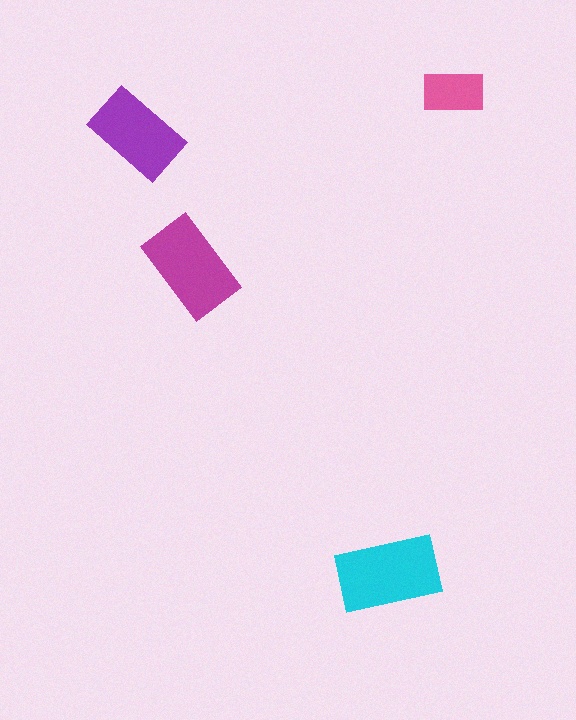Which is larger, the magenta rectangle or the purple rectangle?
The magenta one.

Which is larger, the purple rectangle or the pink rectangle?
The purple one.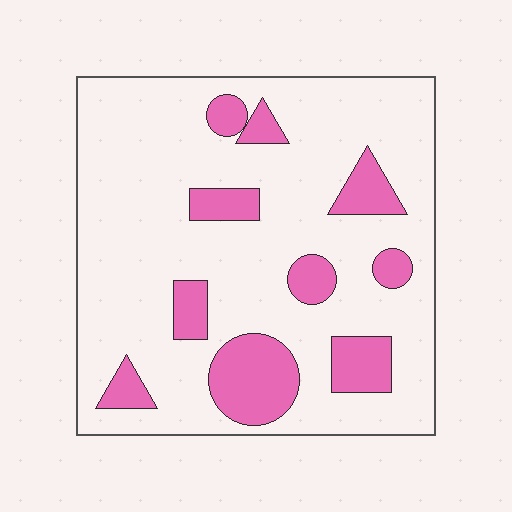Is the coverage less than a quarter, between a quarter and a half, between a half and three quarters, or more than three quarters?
Less than a quarter.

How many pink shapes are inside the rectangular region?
10.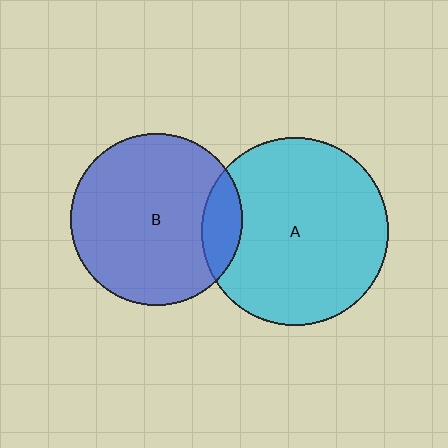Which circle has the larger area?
Circle A (cyan).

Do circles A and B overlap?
Yes.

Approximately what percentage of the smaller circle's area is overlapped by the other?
Approximately 15%.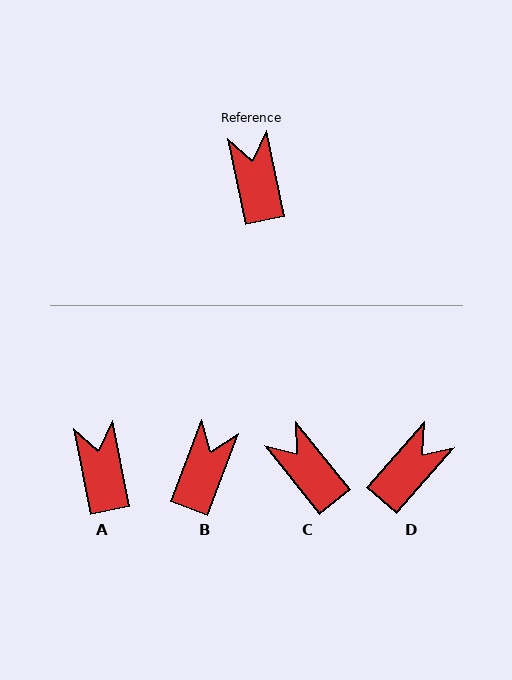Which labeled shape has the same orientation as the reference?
A.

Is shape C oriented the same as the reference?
No, it is off by about 27 degrees.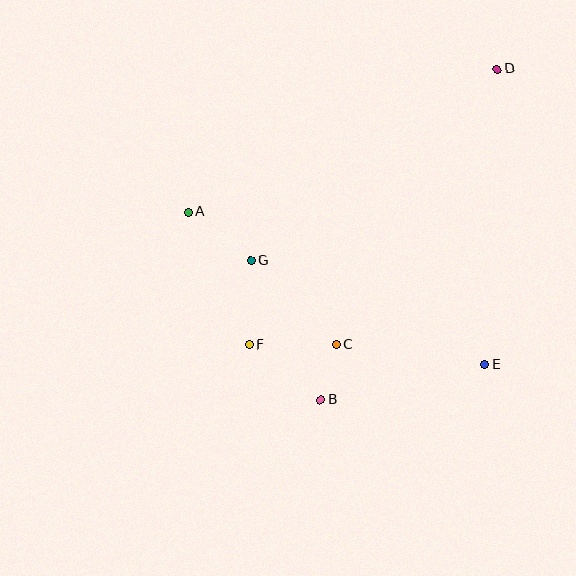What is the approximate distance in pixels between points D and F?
The distance between D and F is approximately 371 pixels.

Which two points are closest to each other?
Points B and C are closest to each other.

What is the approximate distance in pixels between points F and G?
The distance between F and G is approximately 84 pixels.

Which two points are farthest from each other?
Points B and D are farthest from each other.